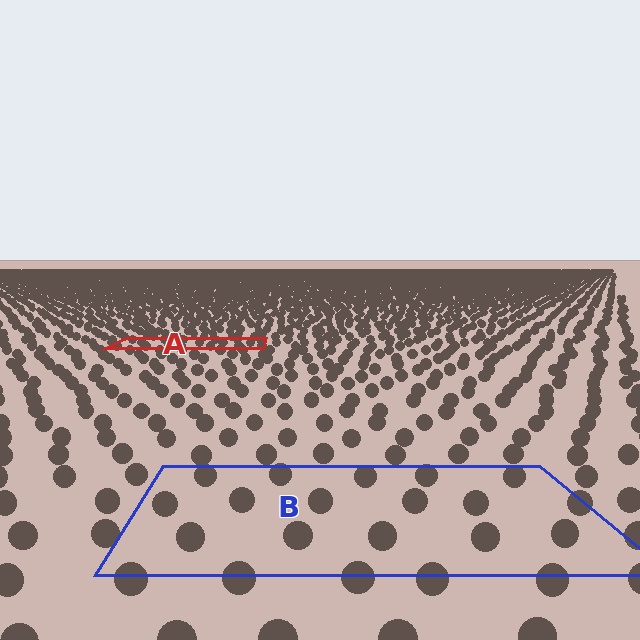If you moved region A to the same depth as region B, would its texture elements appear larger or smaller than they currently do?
They would appear larger. At a closer depth, the same texture elements are projected at a bigger on-screen size.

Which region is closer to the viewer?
Region B is closer. The texture elements there are larger and more spread out.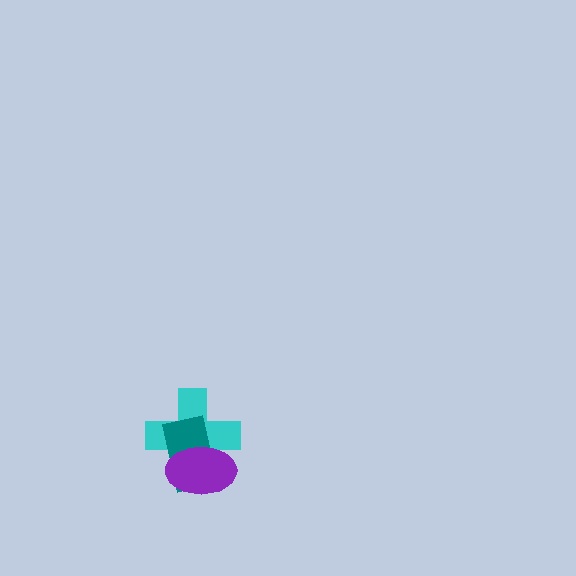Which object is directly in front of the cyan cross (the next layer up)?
The teal rectangle is directly in front of the cyan cross.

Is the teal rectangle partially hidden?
Yes, it is partially covered by another shape.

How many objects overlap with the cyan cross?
2 objects overlap with the cyan cross.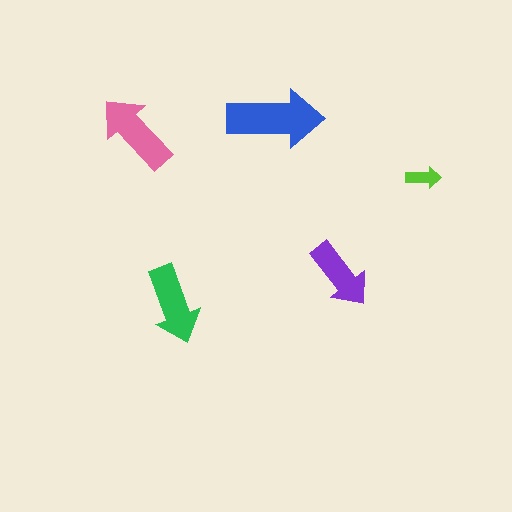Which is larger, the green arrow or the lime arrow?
The green one.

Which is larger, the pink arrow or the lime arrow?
The pink one.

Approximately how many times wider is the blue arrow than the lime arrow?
About 2.5 times wider.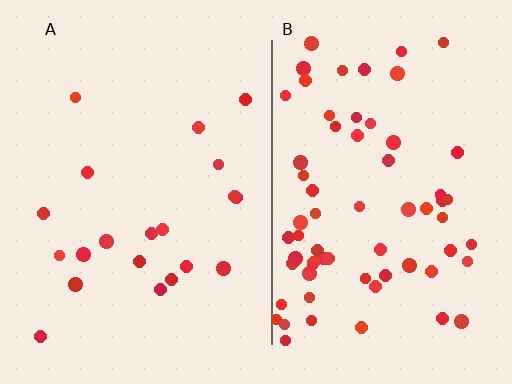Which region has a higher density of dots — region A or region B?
B (the right).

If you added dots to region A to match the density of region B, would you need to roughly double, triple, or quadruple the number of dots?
Approximately triple.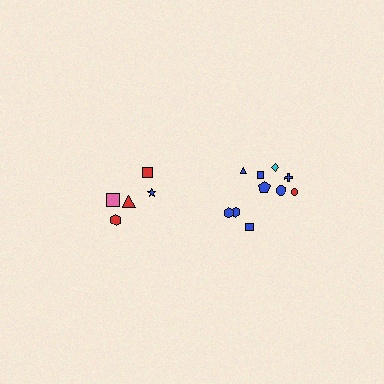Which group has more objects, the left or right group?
The right group.